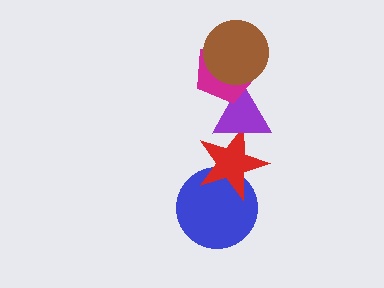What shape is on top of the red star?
The purple triangle is on top of the red star.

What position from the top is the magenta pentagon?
The magenta pentagon is 2nd from the top.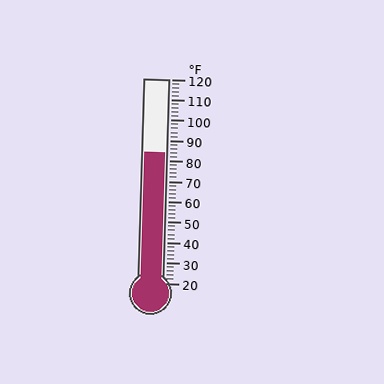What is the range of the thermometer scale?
The thermometer scale ranges from 20°F to 120°F.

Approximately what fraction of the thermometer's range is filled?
The thermometer is filled to approximately 65% of its range.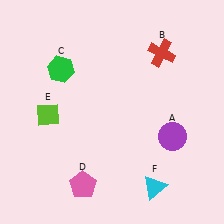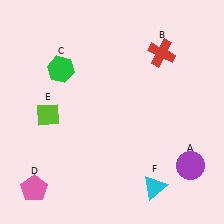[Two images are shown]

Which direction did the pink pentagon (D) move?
The pink pentagon (D) moved left.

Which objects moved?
The objects that moved are: the purple circle (A), the pink pentagon (D).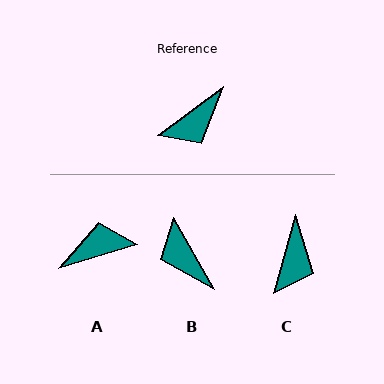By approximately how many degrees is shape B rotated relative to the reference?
Approximately 97 degrees clockwise.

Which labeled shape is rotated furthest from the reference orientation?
A, about 161 degrees away.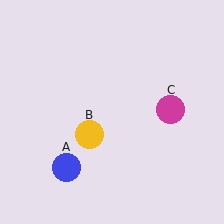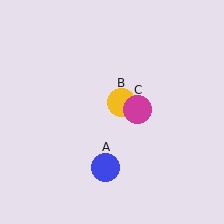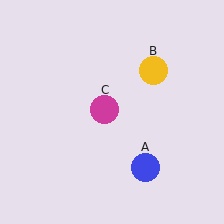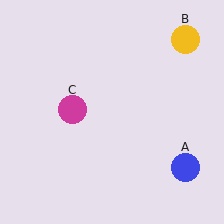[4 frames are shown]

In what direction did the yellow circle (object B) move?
The yellow circle (object B) moved up and to the right.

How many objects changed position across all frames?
3 objects changed position: blue circle (object A), yellow circle (object B), magenta circle (object C).